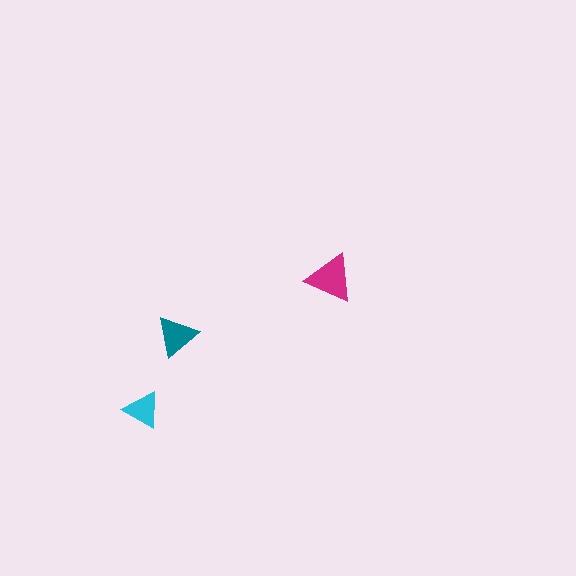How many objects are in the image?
There are 3 objects in the image.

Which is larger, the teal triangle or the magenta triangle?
The magenta one.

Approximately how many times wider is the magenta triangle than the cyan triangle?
About 1.5 times wider.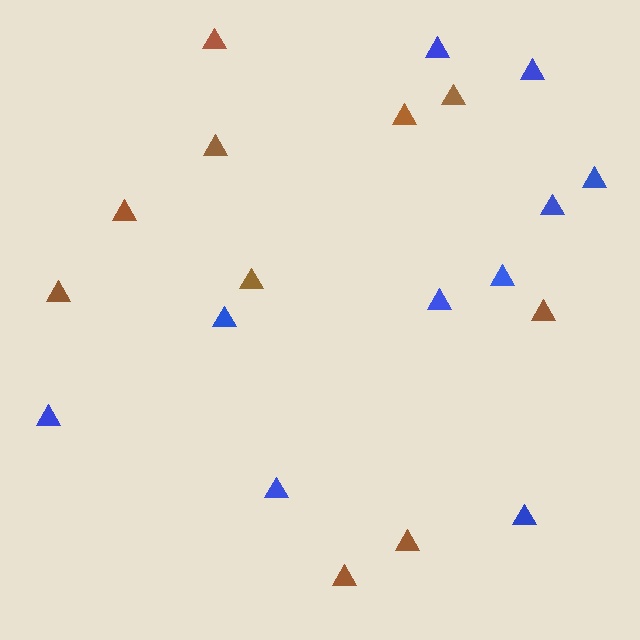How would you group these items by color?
There are 2 groups: one group of blue triangles (10) and one group of brown triangles (10).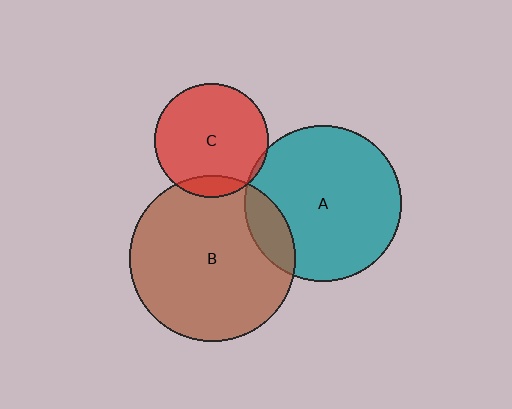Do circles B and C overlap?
Yes.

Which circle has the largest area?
Circle B (brown).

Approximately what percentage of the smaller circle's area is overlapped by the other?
Approximately 10%.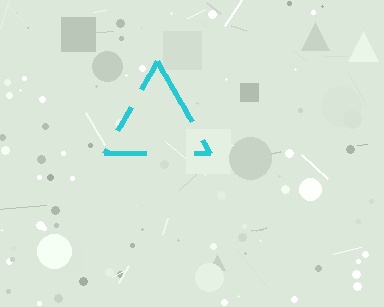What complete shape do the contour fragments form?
The contour fragments form a triangle.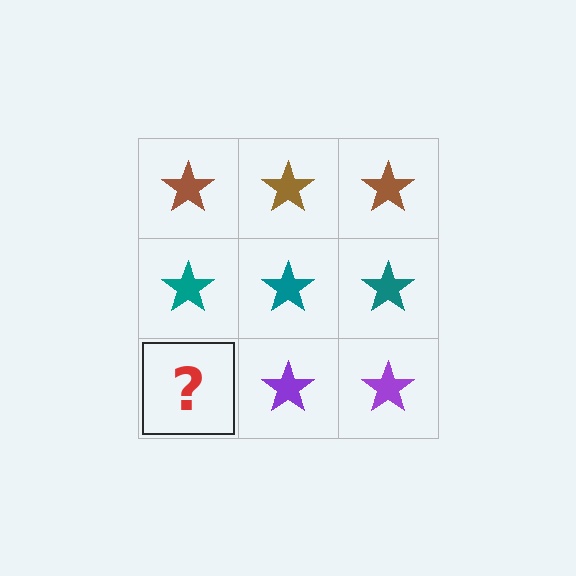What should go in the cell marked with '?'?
The missing cell should contain a purple star.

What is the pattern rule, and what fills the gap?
The rule is that each row has a consistent color. The gap should be filled with a purple star.